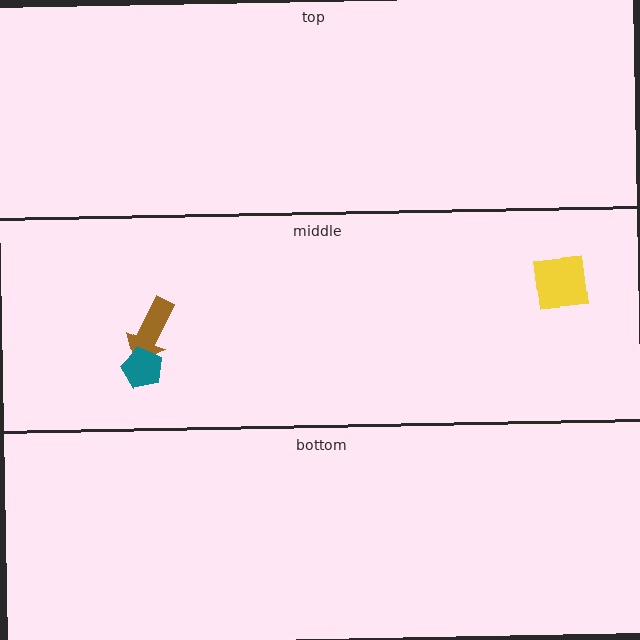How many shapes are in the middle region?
3.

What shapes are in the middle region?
The brown arrow, the teal pentagon, the yellow square.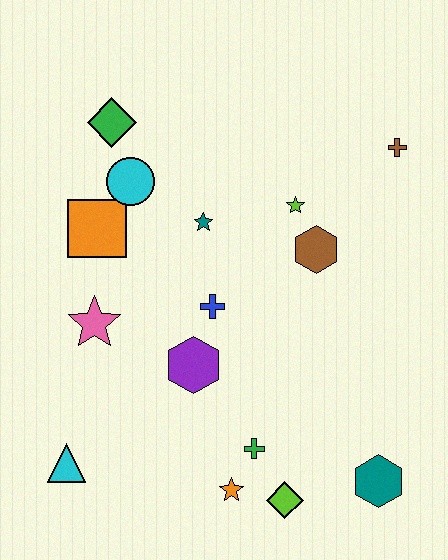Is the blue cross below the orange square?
Yes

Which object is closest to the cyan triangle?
The pink star is closest to the cyan triangle.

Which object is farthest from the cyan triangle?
The brown cross is farthest from the cyan triangle.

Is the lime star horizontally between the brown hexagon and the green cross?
Yes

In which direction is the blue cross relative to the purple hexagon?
The blue cross is above the purple hexagon.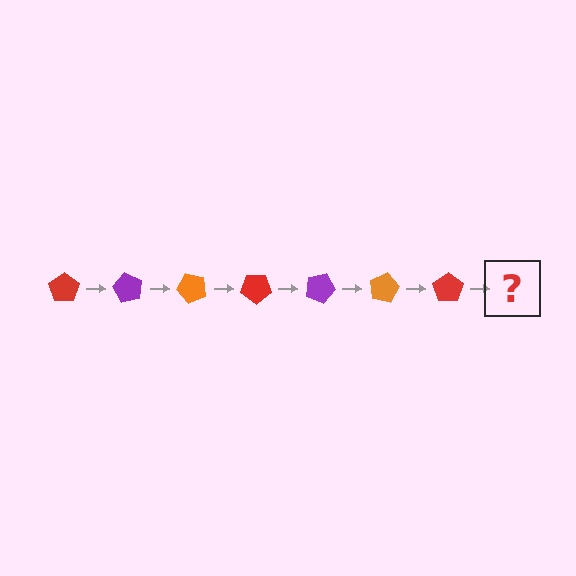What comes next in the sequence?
The next element should be a purple pentagon, rotated 420 degrees from the start.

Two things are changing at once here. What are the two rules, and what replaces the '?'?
The two rules are that it rotates 60 degrees each step and the color cycles through red, purple, and orange. The '?' should be a purple pentagon, rotated 420 degrees from the start.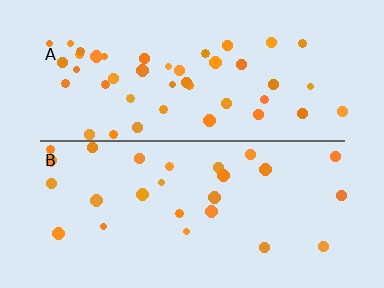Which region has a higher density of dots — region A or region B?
A (the top).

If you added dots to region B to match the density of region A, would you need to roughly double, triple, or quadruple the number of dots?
Approximately double.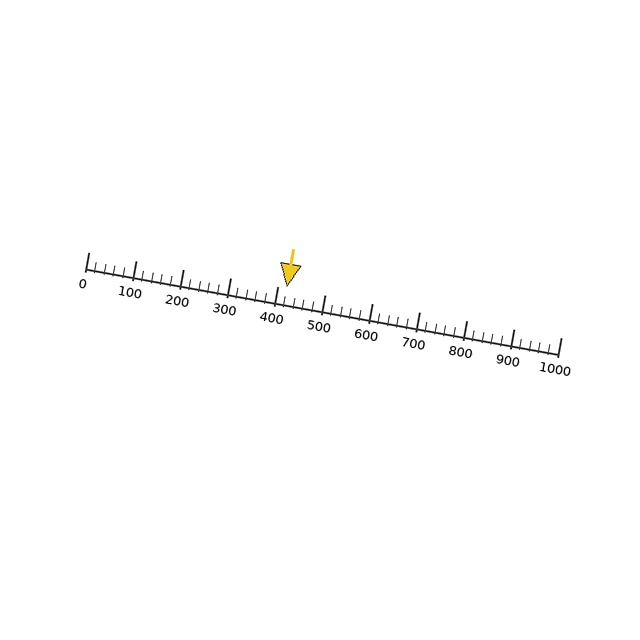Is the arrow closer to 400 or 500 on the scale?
The arrow is closer to 400.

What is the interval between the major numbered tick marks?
The major tick marks are spaced 100 units apart.